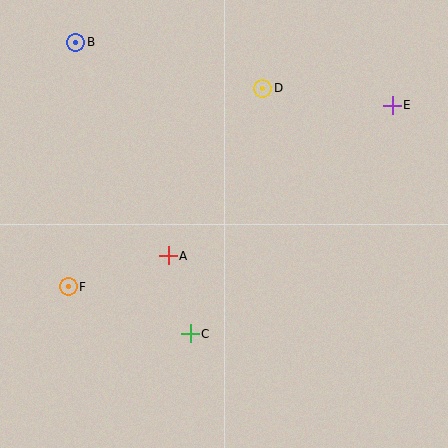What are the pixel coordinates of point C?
Point C is at (190, 334).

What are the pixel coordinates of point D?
Point D is at (263, 88).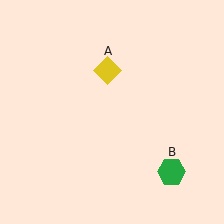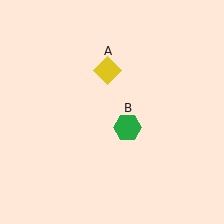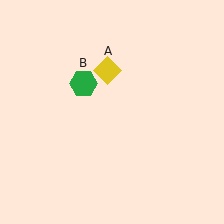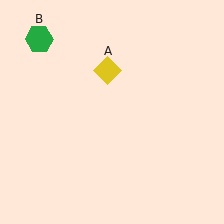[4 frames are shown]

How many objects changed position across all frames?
1 object changed position: green hexagon (object B).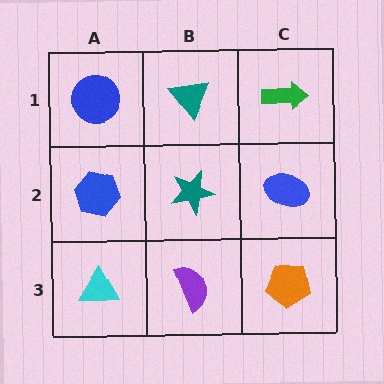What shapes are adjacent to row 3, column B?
A teal star (row 2, column B), a cyan triangle (row 3, column A), an orange pentagon (row 3, column C).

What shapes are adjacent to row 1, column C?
A blue ellipse (row 2, column C), a teal triangle (row 1, column B).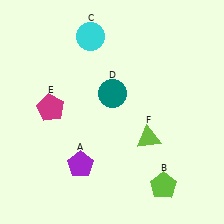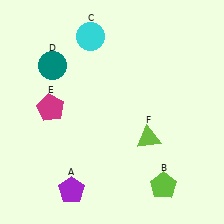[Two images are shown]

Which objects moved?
The objects that moved are: the purple pentagon (A), the teal circle (D).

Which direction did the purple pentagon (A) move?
The purple pentagon (A) moved down.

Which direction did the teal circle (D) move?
The teal circle (D) moved left.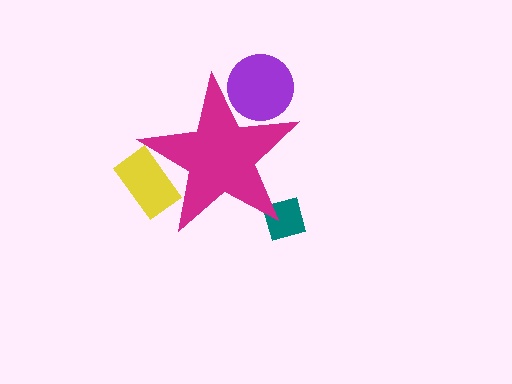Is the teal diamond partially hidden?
Yes, the teal diamond is partially hidden behind the magenta star.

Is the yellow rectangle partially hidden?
Yes, the yellow rectangle is partially hidden behind the magenta star.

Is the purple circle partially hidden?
Yes, the purple circle is partially hidden behind the magenta star.